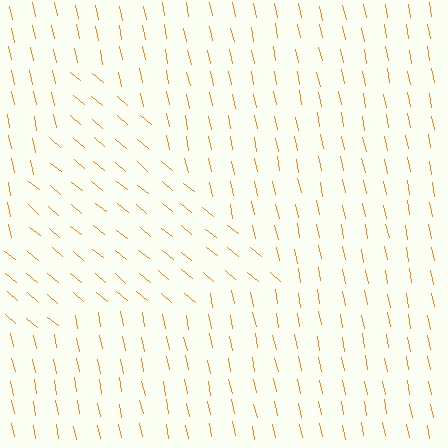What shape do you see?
I see a triangle.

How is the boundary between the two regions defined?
The boundary is defined purely by a change in line orientation (approximately 39 degrees difference). All lines are the same color and thickness.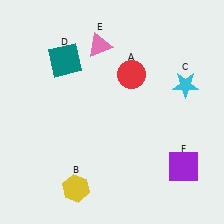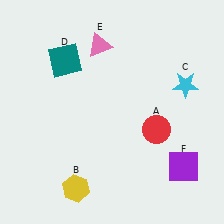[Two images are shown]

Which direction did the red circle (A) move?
The red circle (A) moved down.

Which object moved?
The red circle (A) moved down.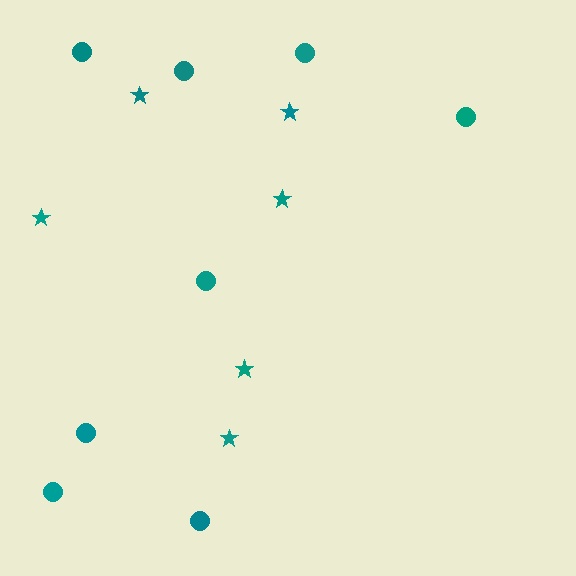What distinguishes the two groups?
There are 2 groups: one group of stars (6) and one group of circles (8).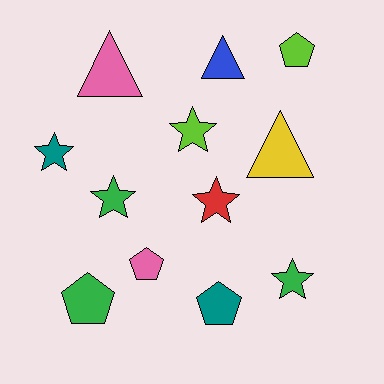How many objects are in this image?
There are 12 objects.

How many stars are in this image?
There are 5 stars.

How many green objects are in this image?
There are 3 green objects.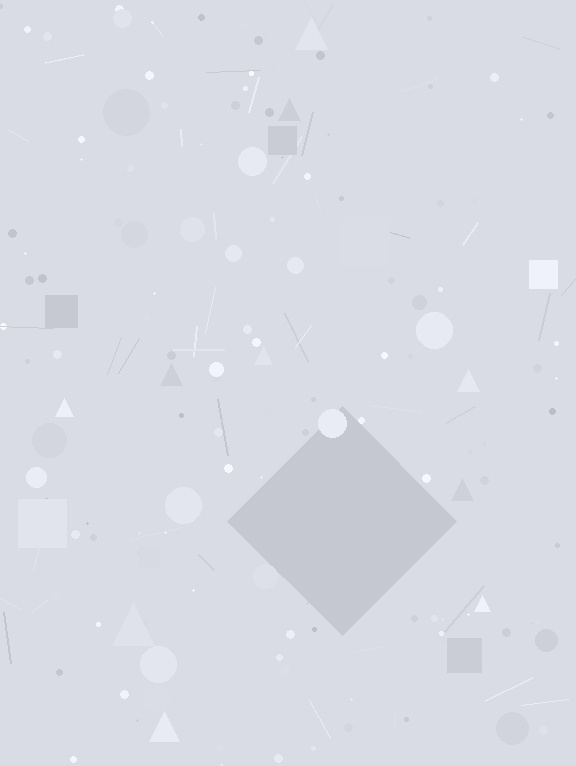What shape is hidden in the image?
A diamond is hidden in the image.